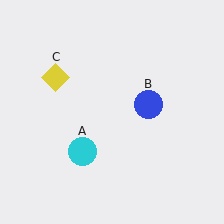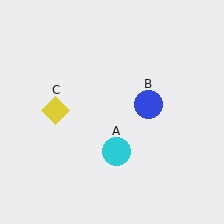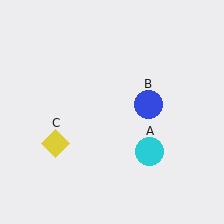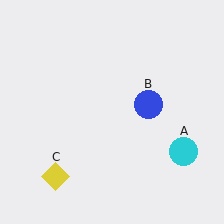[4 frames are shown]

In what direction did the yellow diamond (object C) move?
The yellow diamond (object C) moved down.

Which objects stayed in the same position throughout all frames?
Blue circle (object B) remained stationary.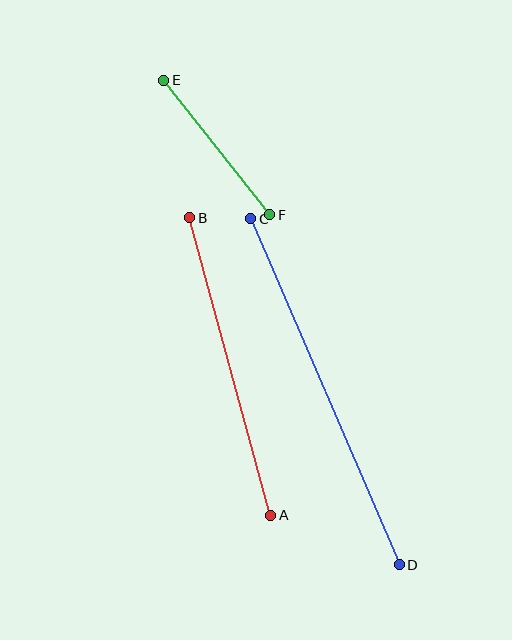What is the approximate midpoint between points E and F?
The midpoint is at approximately (217, 148) pixels.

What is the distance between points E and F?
The distance is approximately 171 pixels.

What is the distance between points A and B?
The distance is approximately 308 pixels.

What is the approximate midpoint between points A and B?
The midpoint is at approximately (230, 366) pixels.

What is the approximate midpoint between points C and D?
The midpoint is at approximately (325, 392) pixels.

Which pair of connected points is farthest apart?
Points C and D are farthest apart.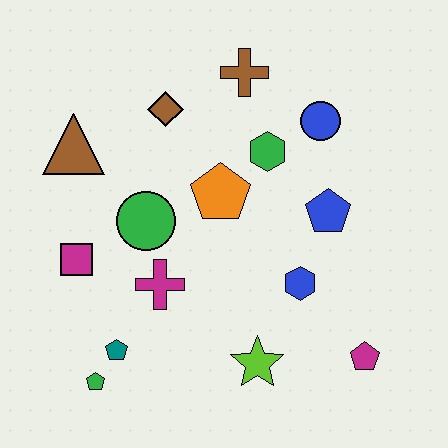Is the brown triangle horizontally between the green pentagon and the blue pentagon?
No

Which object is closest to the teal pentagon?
The green pentagon is closest to the teal pentagon.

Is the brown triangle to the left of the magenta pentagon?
Yes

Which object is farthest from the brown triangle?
The magenta pentagon is farthest from the brown triangle.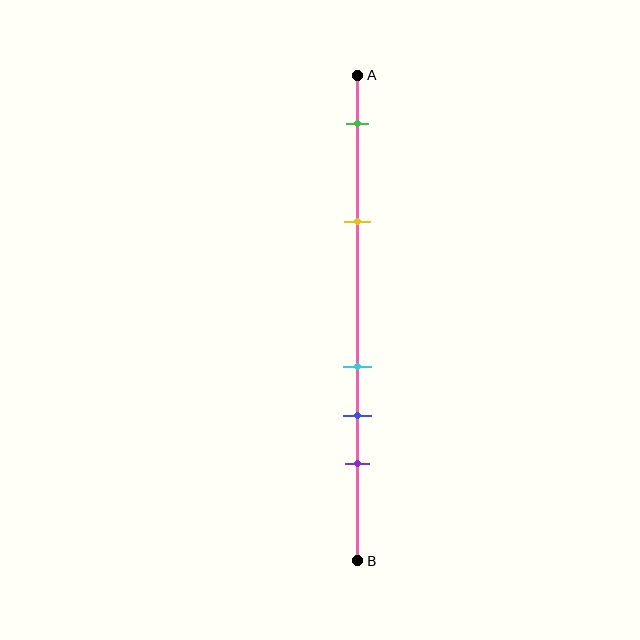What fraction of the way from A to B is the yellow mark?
The yellow mark is approximately 30% (0.3) of the way from A to B.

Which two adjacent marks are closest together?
The cyan and blue marks are the closest adjacent pair.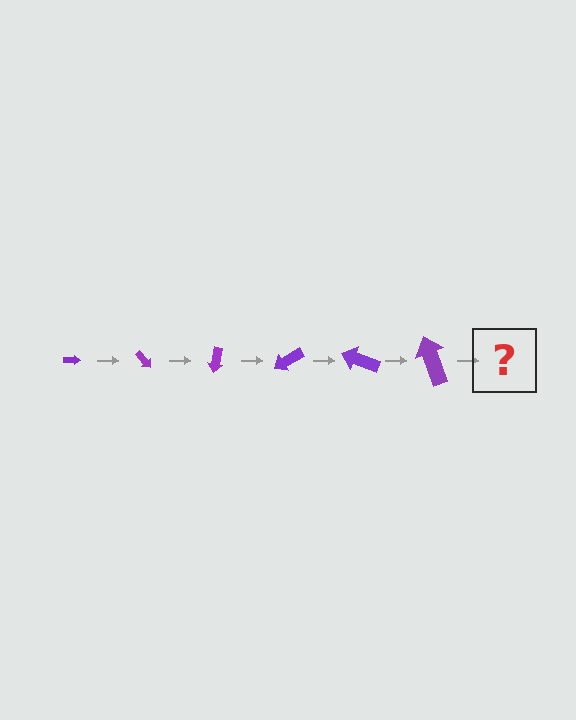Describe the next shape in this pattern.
It should be an arrow, larger than the previous one and rotated 300 degrees from the start.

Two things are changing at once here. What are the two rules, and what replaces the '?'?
The two rules are that the arrow grows larger each step and it rotates 50 degrees each step. The '?' should be an arrow, larger than the previous one and rotated 300 degrees from the start.